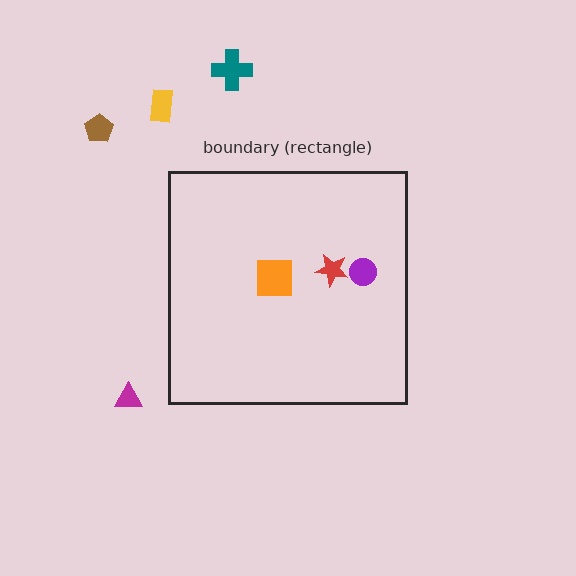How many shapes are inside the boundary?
3 inside, 4 outside.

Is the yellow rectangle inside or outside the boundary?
Outside.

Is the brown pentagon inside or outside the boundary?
Outside.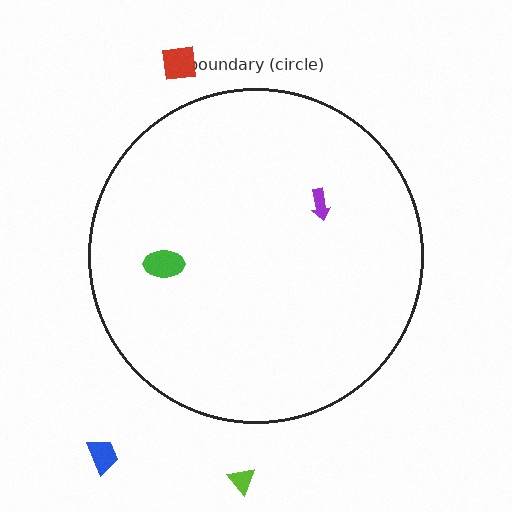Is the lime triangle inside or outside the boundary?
Outside.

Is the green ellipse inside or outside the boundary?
Inside.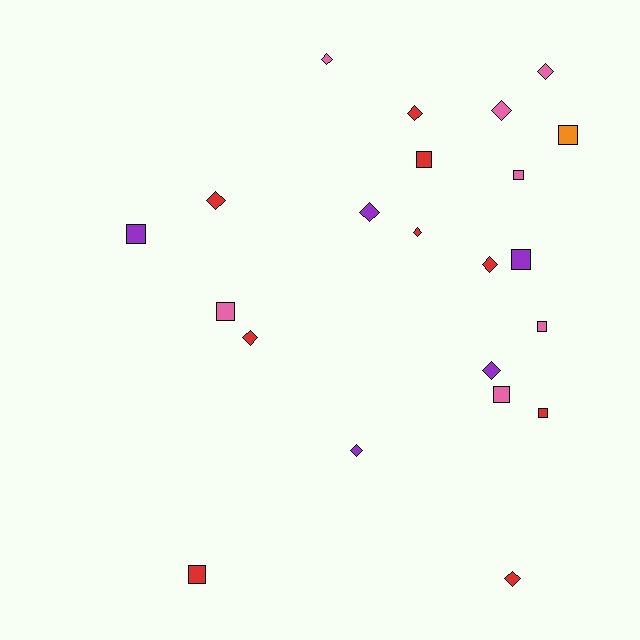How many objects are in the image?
There are 22 objects.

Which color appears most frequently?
Red, with 9 objects.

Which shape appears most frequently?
Diamond, with 12 objects.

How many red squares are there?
There are 3 red squares.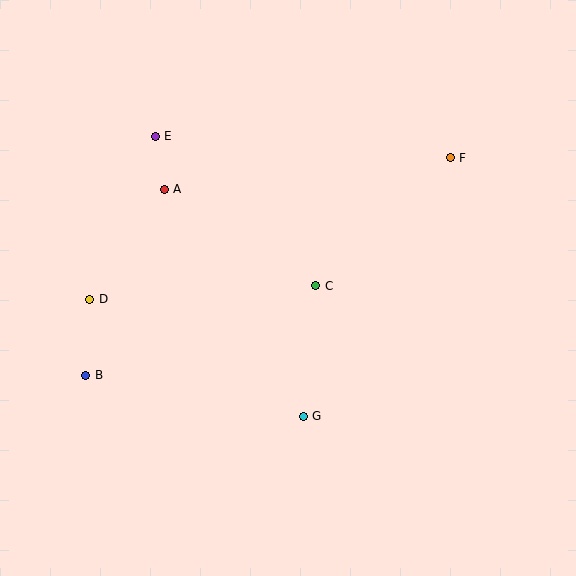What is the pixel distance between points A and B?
The distance between A and B is 202 pixels.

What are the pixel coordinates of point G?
Point G is at (303, 416).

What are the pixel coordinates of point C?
Point C is at (316, 286).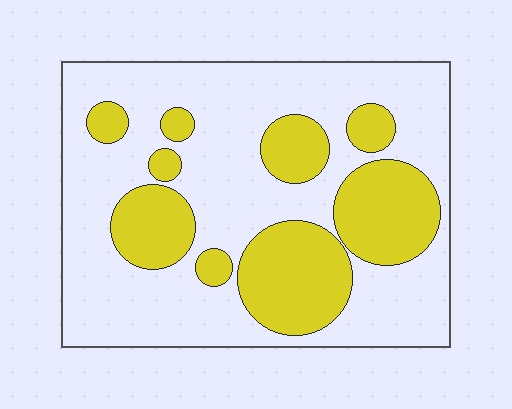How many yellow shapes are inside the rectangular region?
9.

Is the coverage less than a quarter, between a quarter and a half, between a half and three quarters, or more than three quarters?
Between a quarter and a half.